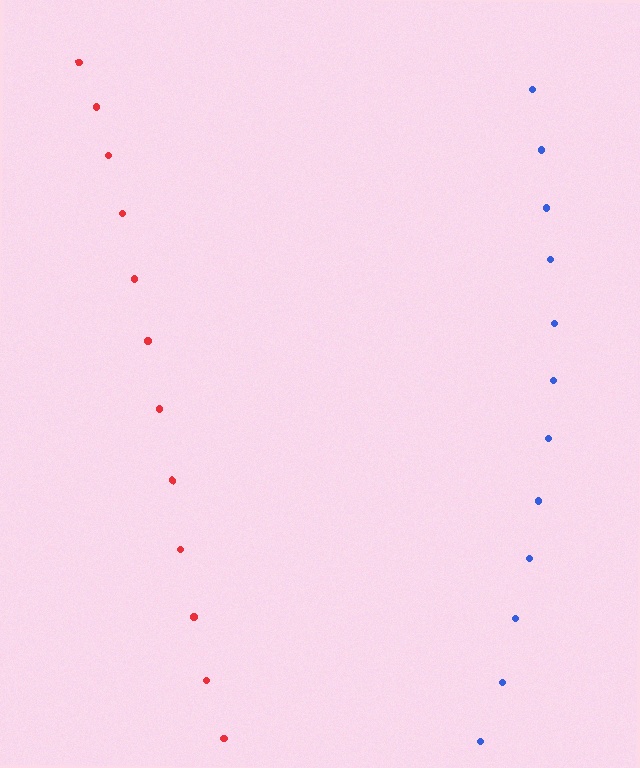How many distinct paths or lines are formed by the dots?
There are 2 distinct paths.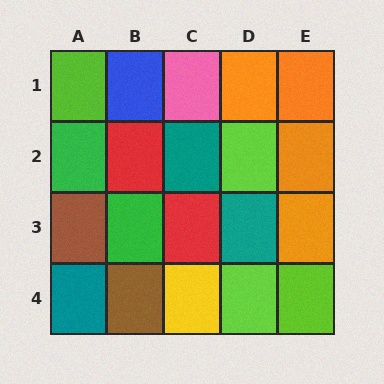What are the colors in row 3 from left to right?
Brown, green, red, teal, orange.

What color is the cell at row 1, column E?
Orange.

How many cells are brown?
2 cells are brown.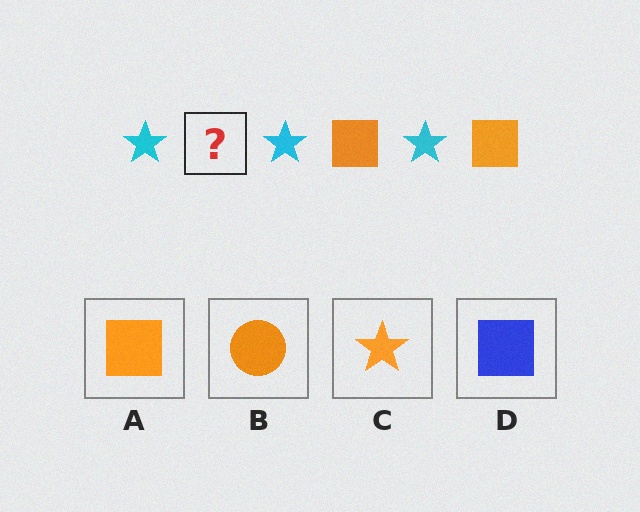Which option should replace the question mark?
Option A.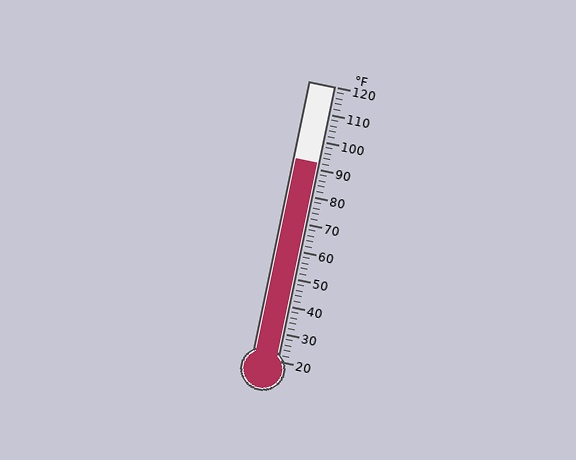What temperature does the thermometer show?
The thermometer shows approximately 92°F.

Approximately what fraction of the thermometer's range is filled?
The thermometer is filled to approximately 70% of its range.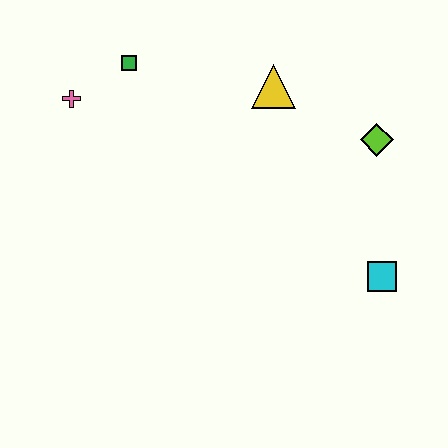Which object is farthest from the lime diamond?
The pink cross is farthest from the lime diamond.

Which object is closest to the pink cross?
The green square is closest to the pink cross.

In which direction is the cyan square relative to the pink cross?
The cyan square is to the right of the pink cross.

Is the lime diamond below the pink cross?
Yes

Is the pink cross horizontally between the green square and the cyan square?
No